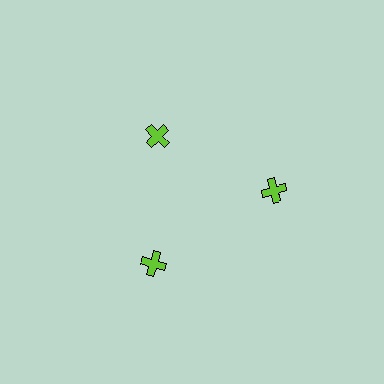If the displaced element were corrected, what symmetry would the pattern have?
It would have 3-fold rotational symmetry — the pattern would map onto itself every 120 degrees.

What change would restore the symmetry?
The symmetry would be restored by moving it outward, back onto the ring so that all 3 crosses sit at equal angles and equal distance from the center.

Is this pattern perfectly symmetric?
No. The 3 lime crosses are arranged in a ring, but one element near the 11 o'clock position is pulled inward toward the center, breaking the 3-fold rotational symmetry.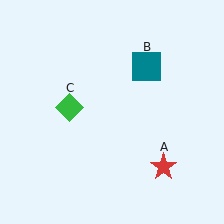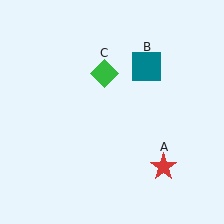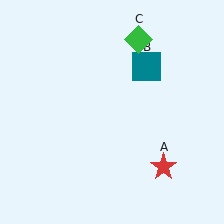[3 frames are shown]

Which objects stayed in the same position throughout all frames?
Red star (object A) and teal square (object B) remained stationary.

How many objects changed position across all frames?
1 object changed position: green diamond (object C).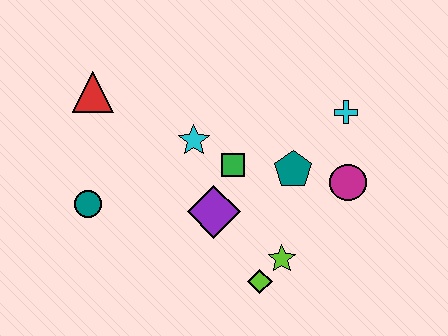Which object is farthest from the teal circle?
The cyan cross is farthest from the teal circle.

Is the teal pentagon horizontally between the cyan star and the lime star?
No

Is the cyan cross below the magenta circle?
No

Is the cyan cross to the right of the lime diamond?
Yes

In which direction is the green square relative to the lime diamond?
The green square is above the lime diamond.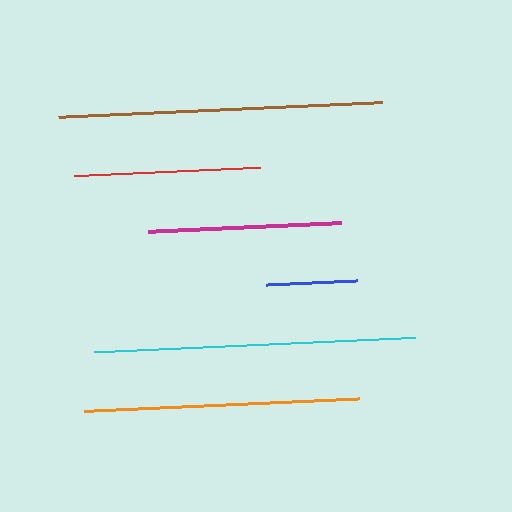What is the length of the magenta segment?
The magenta segment is approximately 193 pixels long.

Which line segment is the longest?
The brown line is the longest at approximately 324 pixels.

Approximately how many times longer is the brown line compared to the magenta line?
The brown line is approximately 1.7 times the length of the magenta line.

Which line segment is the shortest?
The blue line is the shortest at approximately 91 pixels.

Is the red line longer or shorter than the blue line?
The red line is longer than the blue line.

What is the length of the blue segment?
The blue segment is approximately 91 pixels long.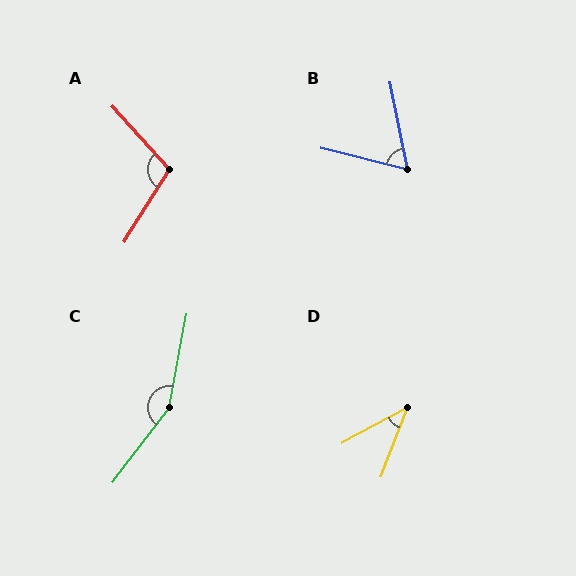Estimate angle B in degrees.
Approximately 65 degrees.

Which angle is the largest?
C, at approximately 153 degrees.